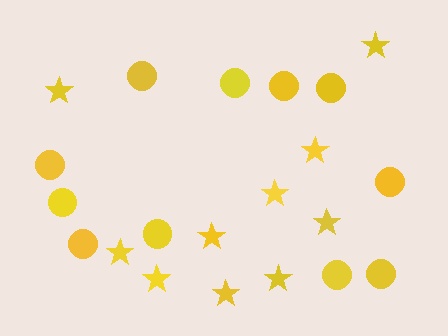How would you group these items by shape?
There are 2 groups: one group of stars (10) and one group of circles (11).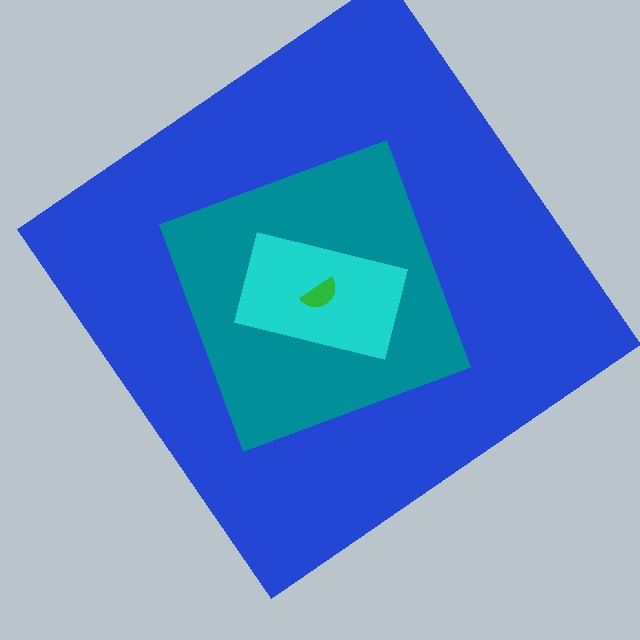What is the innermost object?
The green semicircle.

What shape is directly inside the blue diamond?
The teal diamond.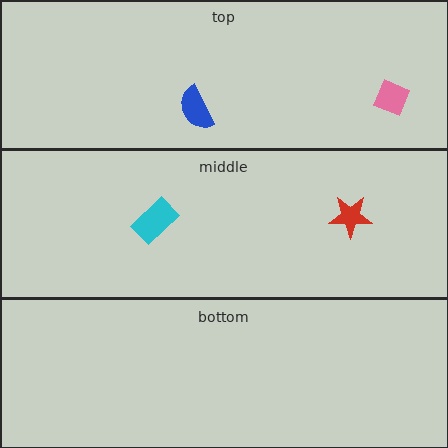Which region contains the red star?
The middle region.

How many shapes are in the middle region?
2.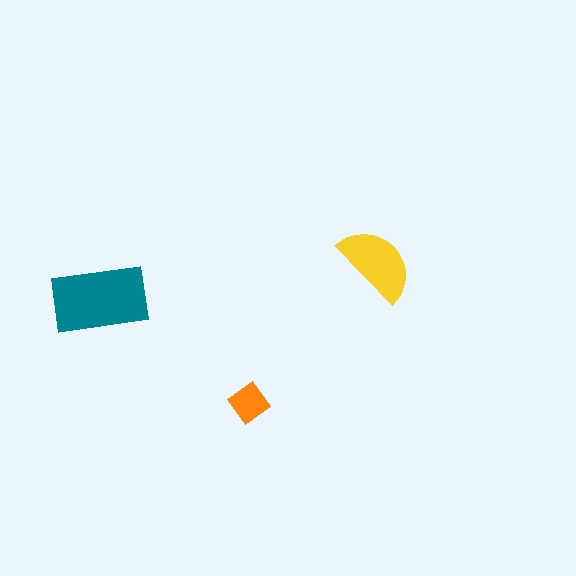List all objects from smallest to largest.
The orange diamond, the yellow semicircle, the teal rectangle.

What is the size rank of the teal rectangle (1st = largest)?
1st.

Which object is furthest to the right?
The yellow semicircle is rightmost.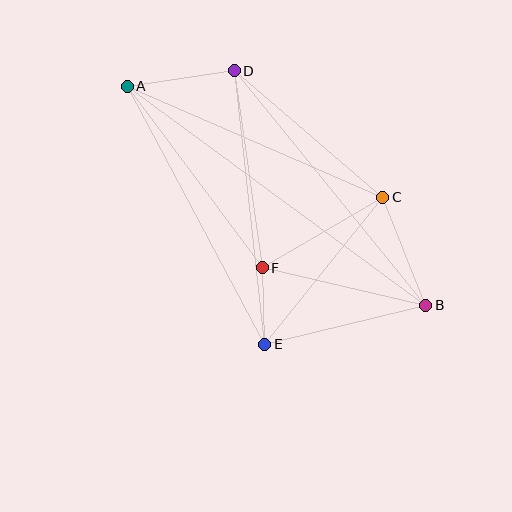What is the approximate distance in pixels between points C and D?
The distance between C and D is approximately 195 pixels.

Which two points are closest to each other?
Points E and F are closest to each other.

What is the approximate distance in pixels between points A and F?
The distance between A and F is approximately 226 pixels.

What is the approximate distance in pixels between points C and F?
The distance between C and F is approximately 139 pixels.